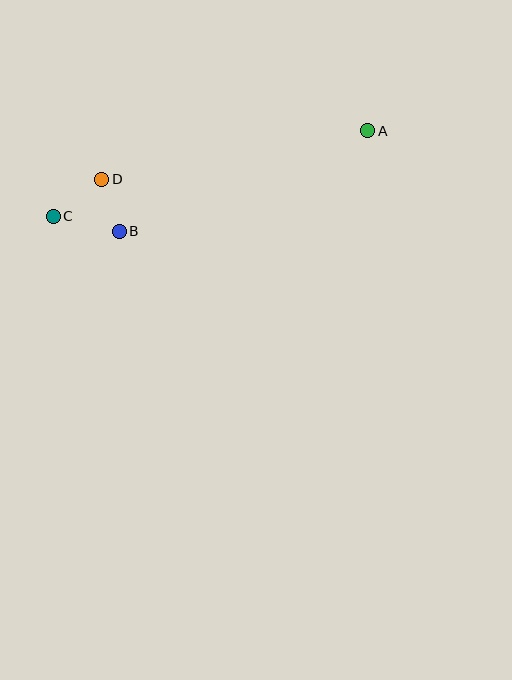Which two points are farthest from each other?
Points A and C are farthest from each other.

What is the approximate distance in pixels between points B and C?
The distance between B and C is approximately 67 pixels.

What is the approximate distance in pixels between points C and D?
The distance between C and D is approximately 61 pixels.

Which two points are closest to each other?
Points B and D are closest to each other.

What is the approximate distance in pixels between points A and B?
The distance between A and B is approximately 268 pixels.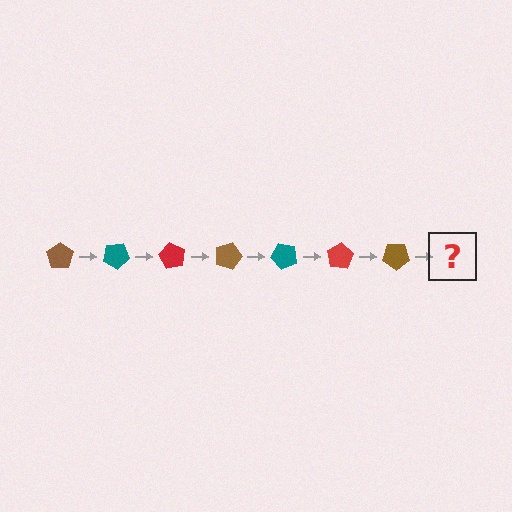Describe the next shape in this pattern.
It should be a teal pentagon, rotated 210 degrees from the start.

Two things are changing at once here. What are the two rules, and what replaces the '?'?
The two rules are that it rotates 30 degrees each step and the color cycles through brown, teal, and red. The '?' should be a teal pentagon, rotated 210 degrees from the start.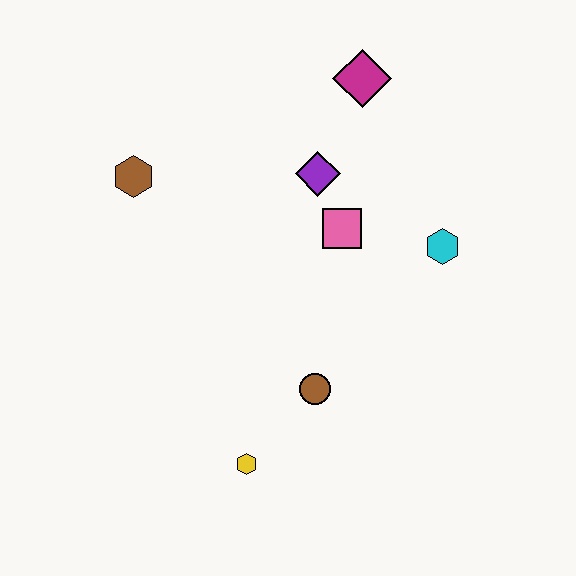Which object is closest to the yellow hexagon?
The brown circle is closest to the yellow hexagon.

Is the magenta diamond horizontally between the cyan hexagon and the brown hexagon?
Yes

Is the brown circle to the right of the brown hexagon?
Yes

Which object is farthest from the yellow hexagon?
The magenta diamond is farthest from the yellow hexagon.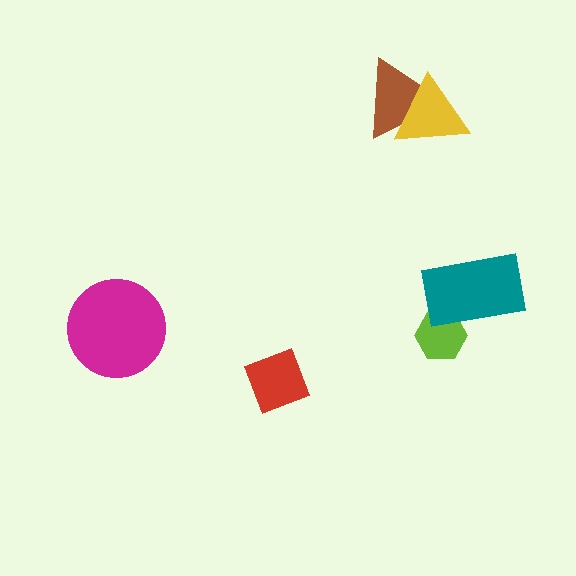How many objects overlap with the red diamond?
0 objects overlap with the red diamond.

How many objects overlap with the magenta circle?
0 objects overlap with the magenta circle.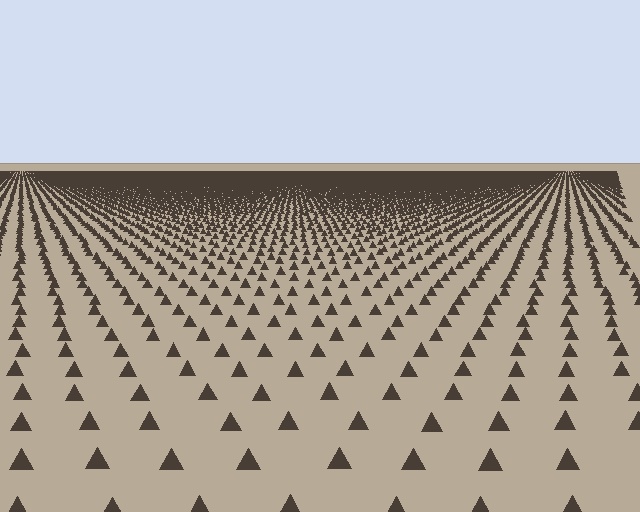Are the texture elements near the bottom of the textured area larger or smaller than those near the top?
Larger. Near the bottom, elements are closer to the viewer and appear at a bigger on-screen size.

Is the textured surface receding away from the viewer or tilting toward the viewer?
The surface is receding away from the viewer. Texture elements get smaller and denser toward the top.